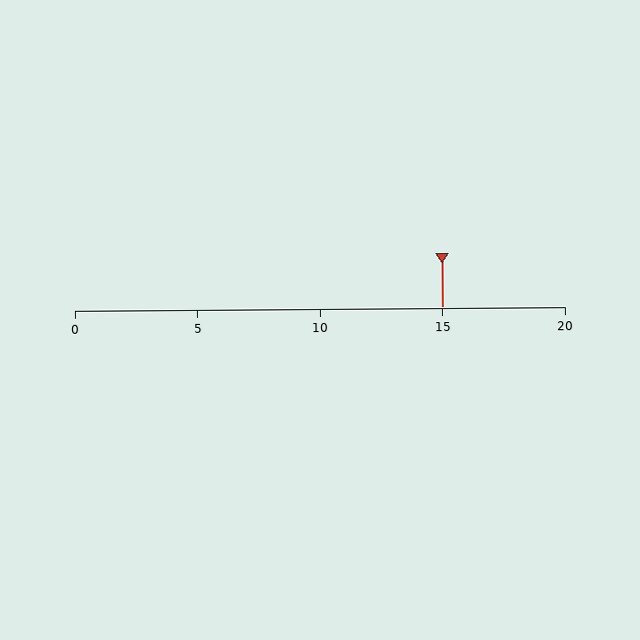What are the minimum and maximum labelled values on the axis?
The axis runs from 0 to 20.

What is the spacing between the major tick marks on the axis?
The major ticks are spaced 5 apart.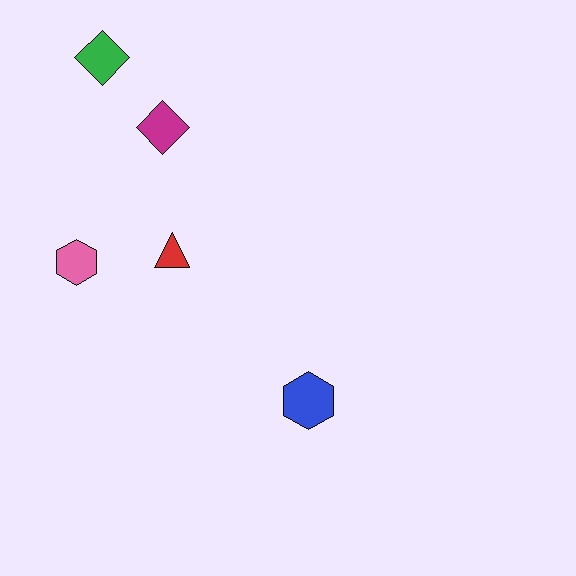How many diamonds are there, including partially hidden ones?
There are 2 diamonds.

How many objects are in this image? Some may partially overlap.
There are 5 objects.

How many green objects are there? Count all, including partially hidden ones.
There is 1 green object.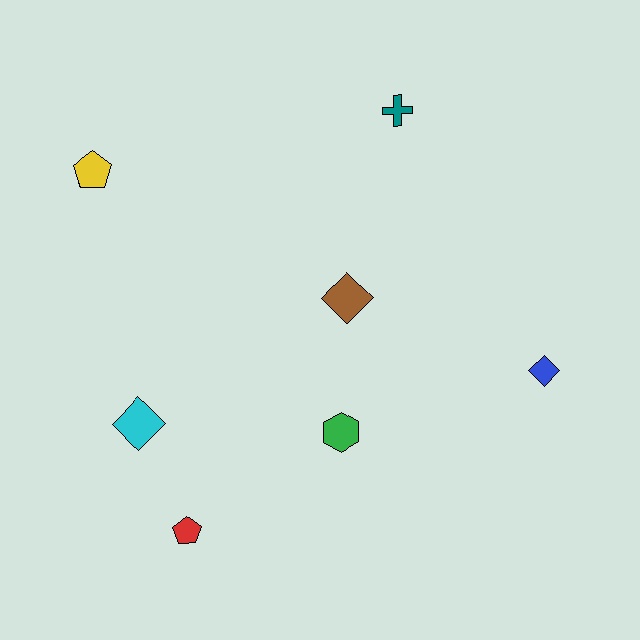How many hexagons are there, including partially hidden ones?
There is 1 hexagon.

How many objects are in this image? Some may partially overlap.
There are 7 objects.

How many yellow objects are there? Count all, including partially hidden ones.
There is 1 yellow object.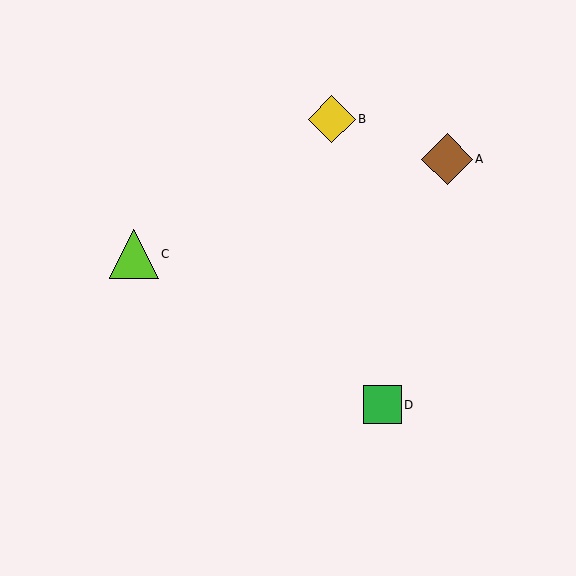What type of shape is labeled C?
Shape C is a lime triangle.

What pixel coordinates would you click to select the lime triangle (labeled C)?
Click at (134, 254) to select the lime triangle C.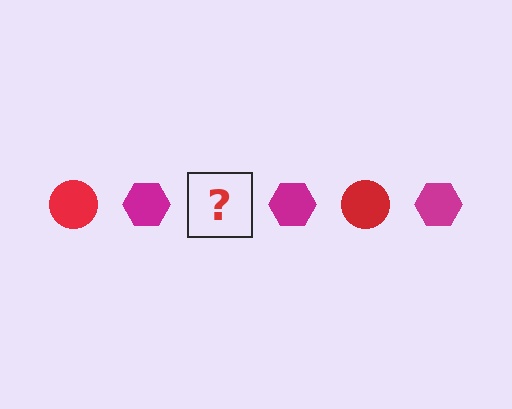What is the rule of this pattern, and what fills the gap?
The rule is that the pattern alternates between red circle and magenta hexagon. The gap should be filled with a red circle.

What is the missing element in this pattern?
The missing element is a red circle.